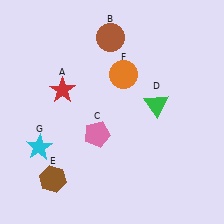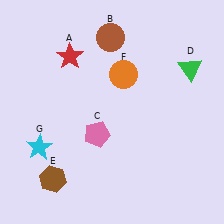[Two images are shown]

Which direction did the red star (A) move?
The red star (A) moved up.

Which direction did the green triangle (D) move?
The green triangle (D) moved up.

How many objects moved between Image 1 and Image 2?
2 objects moved between the two images.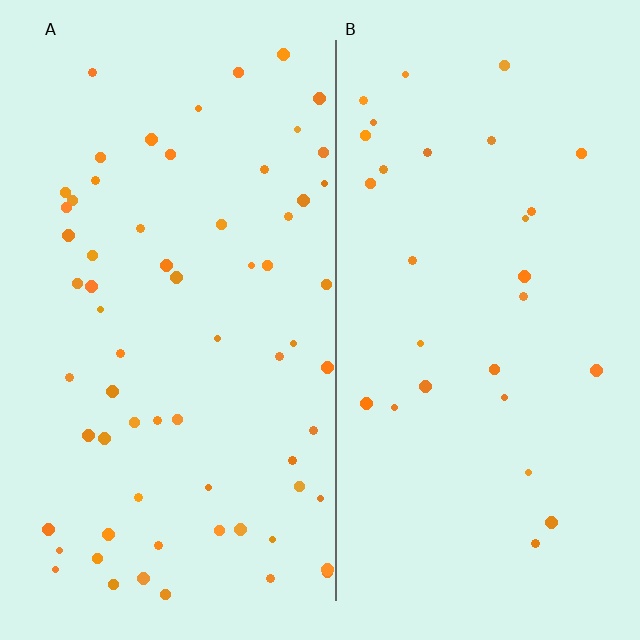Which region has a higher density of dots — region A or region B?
A (the left).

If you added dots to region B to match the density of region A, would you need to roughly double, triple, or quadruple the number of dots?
Approximately double.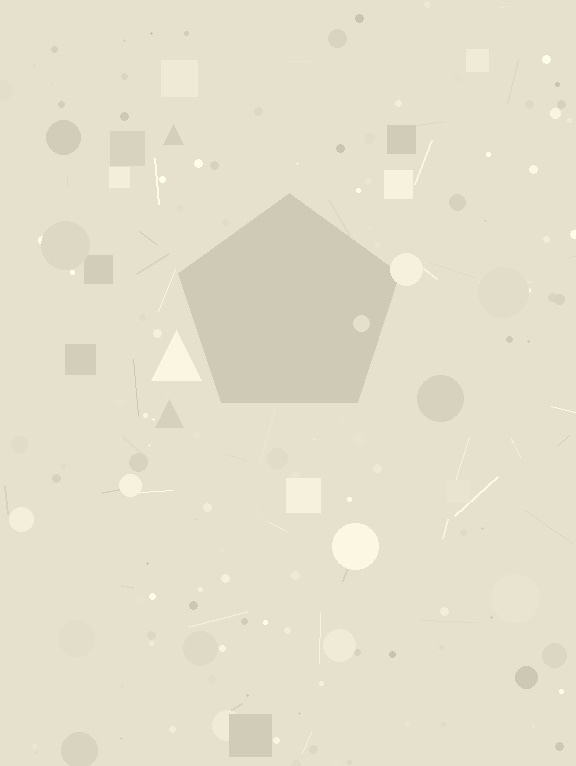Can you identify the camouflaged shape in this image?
The camouflaged shape is a pentagon.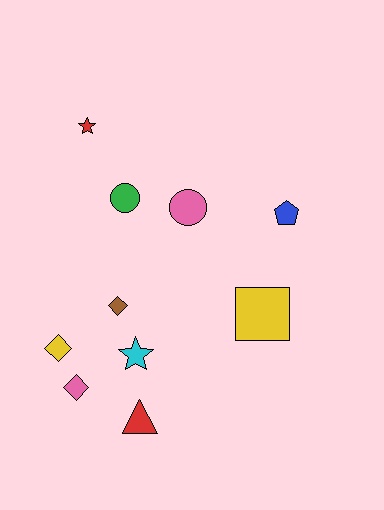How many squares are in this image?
There is 1 square.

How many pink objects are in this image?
There are 2 pink objects.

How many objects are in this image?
There are 10 objects.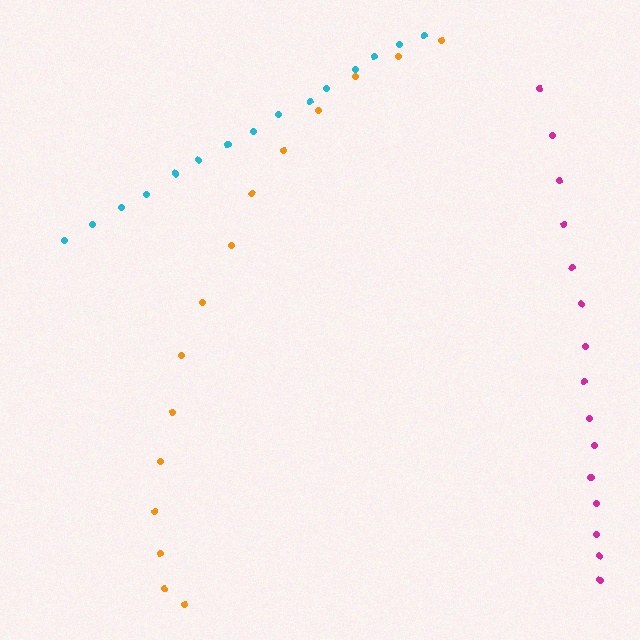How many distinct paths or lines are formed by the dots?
There are 3 distinct paths.